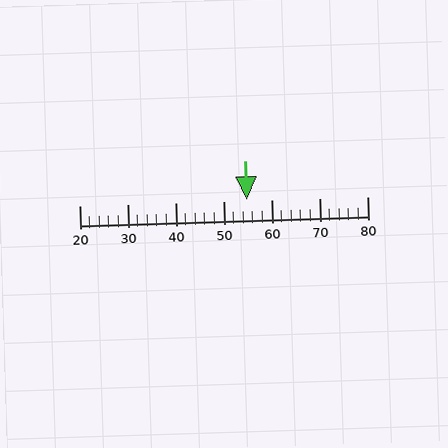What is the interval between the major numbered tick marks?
The major tick marks are spaced 10 units apart.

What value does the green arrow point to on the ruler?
The green arrow points to approximately 55.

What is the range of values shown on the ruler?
The ruler shows values from 20 to 80.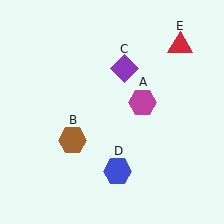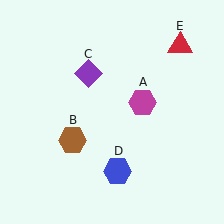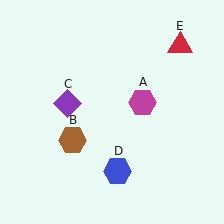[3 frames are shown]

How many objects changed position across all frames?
1 object changed position: purple diamond (object C).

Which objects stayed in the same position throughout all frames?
Magenta hexagon (object A) and brown hexagon (object B) and blue hexagon (object D) and red triangle (object E) remained stationary.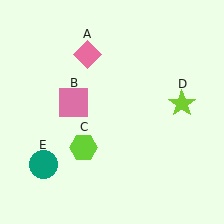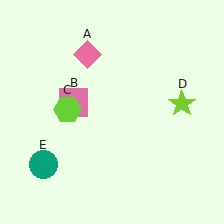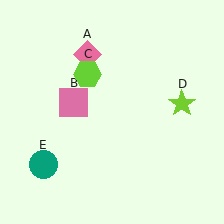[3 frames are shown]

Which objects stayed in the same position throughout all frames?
Pink diamond (object A) and pink square (object B) and lime star (object D) and teal circle (object E) remained stationary.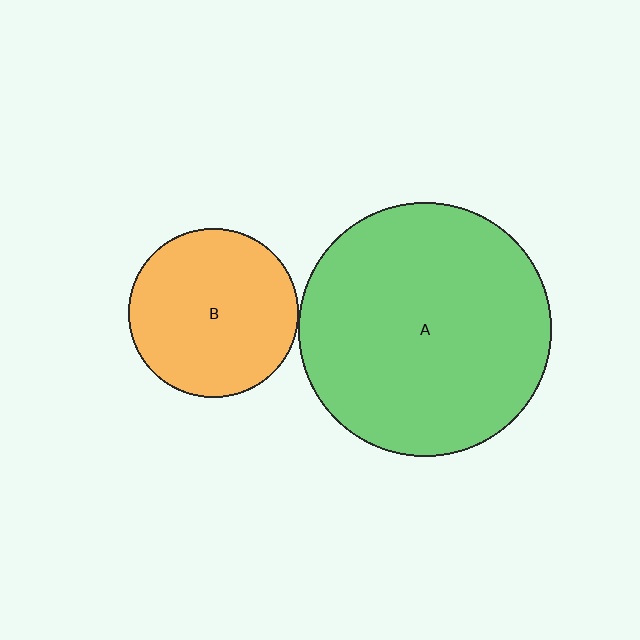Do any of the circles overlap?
No, none of the circles overlap.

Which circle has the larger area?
Circle A (green).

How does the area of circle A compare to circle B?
Approximately 2.2 times.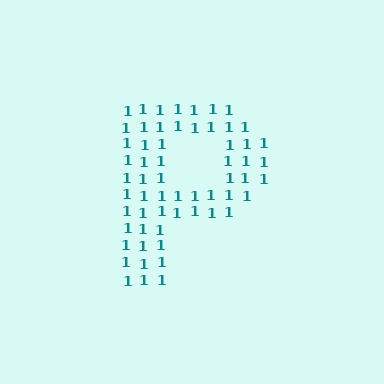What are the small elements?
The small elements are digit 1's.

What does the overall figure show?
The overall figure shows the letter P.